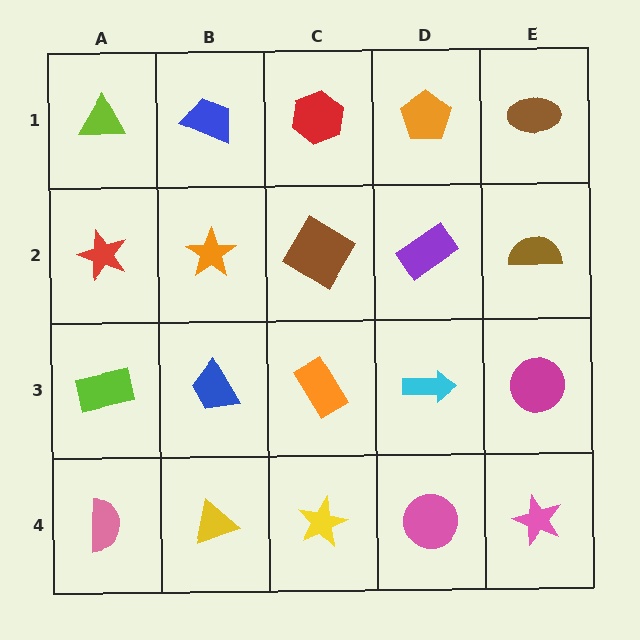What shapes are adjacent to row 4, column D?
A cyan arrow (row 3, column D), a yellow star (row 4, column C), a pink star (row 4, column E).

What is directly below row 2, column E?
A magenta circle.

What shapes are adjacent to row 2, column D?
An orange pentagon (row 1, column D), a cyan arrow (row 3, column D), a brown diamond (row 2, column C), a brown semicircle (row 2, column E).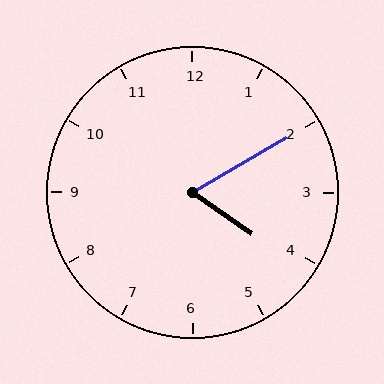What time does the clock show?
4:10.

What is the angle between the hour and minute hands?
Approximately 65 degrees.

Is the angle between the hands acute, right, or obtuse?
It is acute.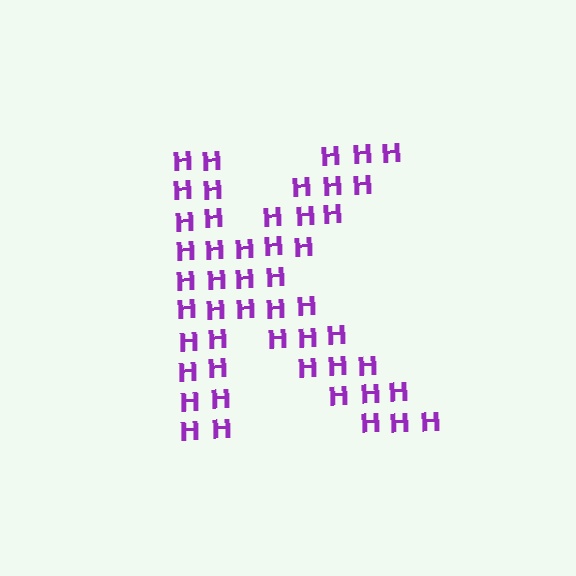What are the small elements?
The small elements are letter H's.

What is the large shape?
The large shape is the letter K.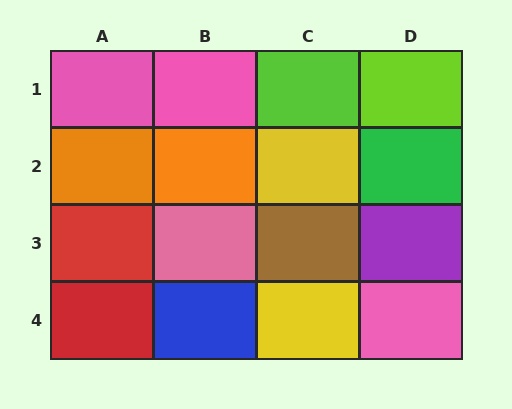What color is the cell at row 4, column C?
Yellow.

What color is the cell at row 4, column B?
Blue.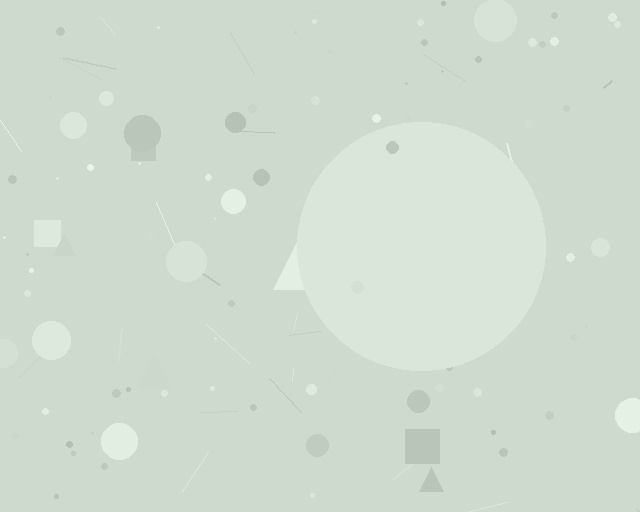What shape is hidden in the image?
A circle is hidden in the image.